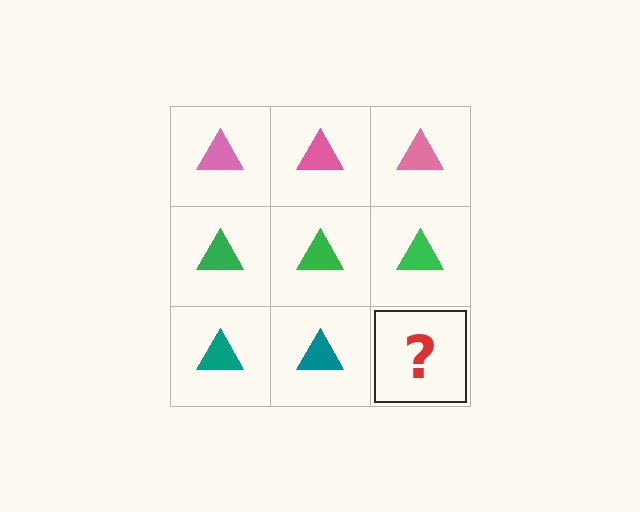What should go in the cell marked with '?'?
The missing cell should contain a teal triangle.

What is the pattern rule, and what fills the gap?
The rule is that each row has a consistent color. The gap should be filled with a teal triangle.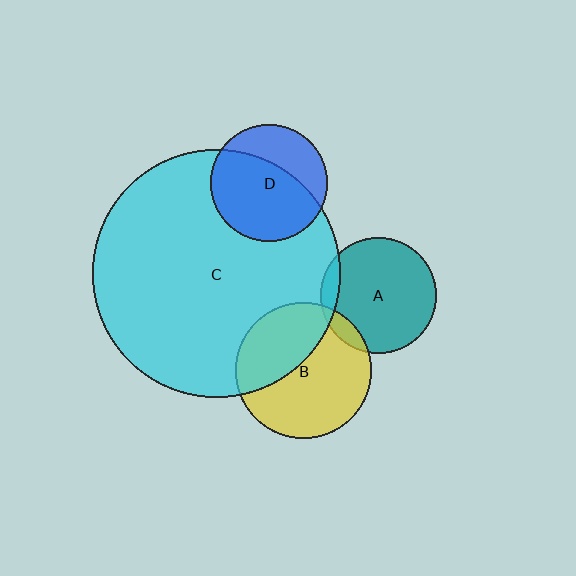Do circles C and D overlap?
Yes.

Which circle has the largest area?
Circle C (cyan).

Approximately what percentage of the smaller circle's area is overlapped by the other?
Approximately 65%.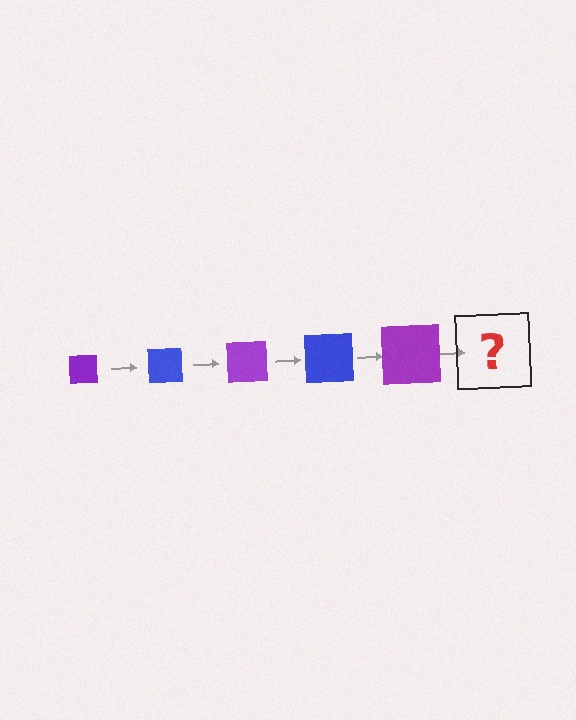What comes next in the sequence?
The next element should be a blue square, larger than the previous one.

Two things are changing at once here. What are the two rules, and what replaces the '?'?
The two rules are that the square grows larger each step and the color cycles through purple and blue. The '?' should be a blue square, larger than the previous one.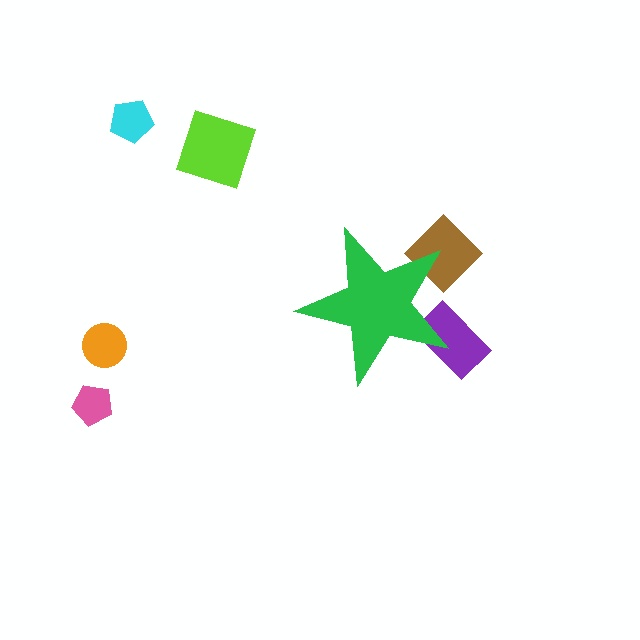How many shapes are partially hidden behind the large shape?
2 shapes are partially hidden.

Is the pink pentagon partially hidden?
No, the pink pentagon is fully visible.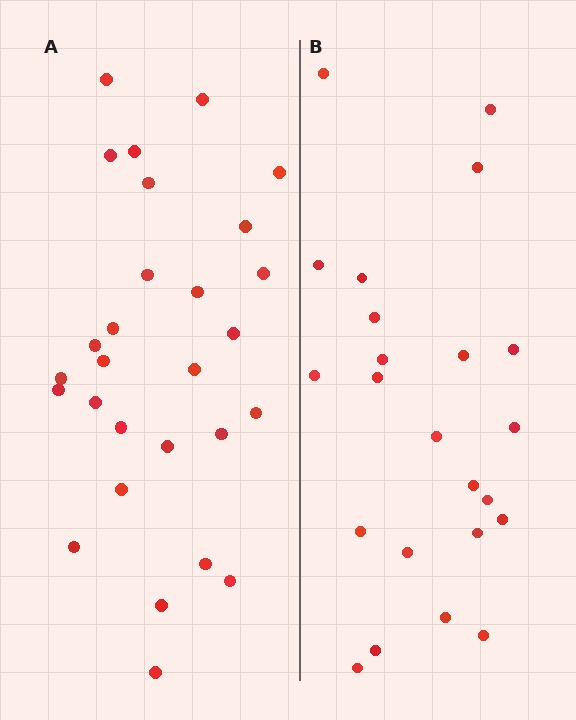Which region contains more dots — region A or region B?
Region A (the left region) has more dots.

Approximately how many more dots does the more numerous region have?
Region A has about 5 more dots than region B.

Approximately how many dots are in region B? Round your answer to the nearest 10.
About 20 dots. (The exact count is 23, which rounds to 20.)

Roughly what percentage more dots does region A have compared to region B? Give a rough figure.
About 20% more.